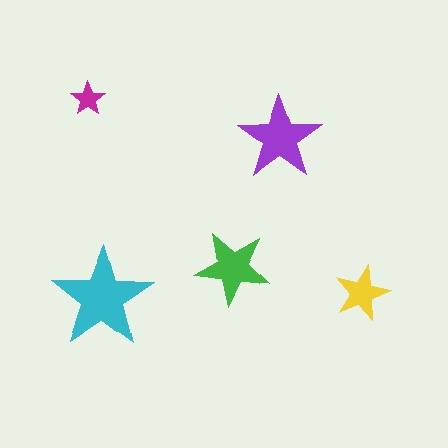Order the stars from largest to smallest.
the cyan one, the purple one, the green one, the yellow one, the magenta one.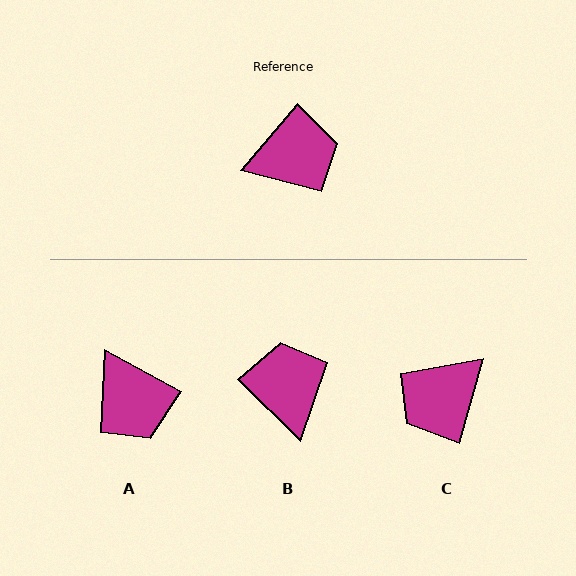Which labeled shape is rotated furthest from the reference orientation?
C, about 155 degrees away.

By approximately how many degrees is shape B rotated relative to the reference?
Approximately 86 degrees counter-clockwise.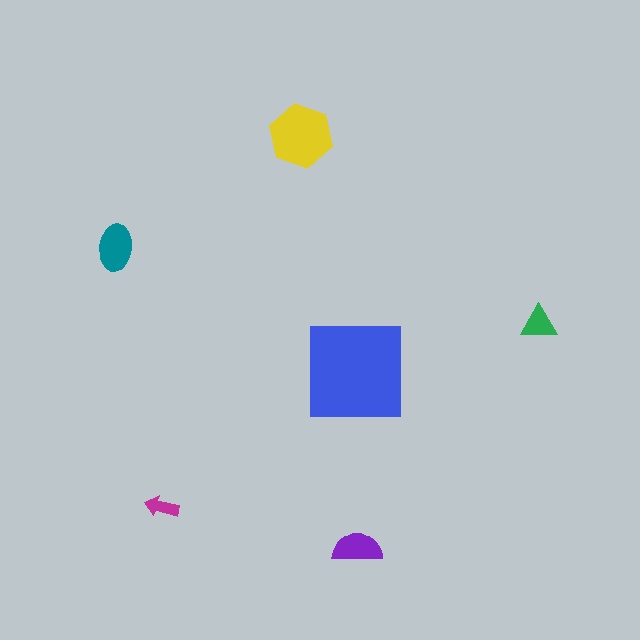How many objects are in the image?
There are 6 objects in the image.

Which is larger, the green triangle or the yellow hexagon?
The yellow hexagon.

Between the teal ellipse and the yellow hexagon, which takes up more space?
The yellow hexagon.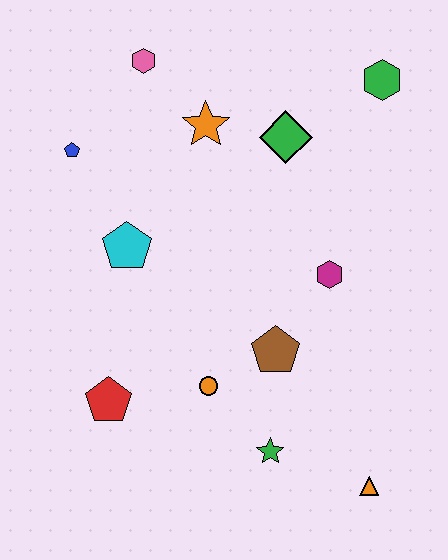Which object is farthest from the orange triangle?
The pink hexagon is farthest from the orange triangle.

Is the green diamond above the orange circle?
Yes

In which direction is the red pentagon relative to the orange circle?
The red pentagon is to the left of the orange circle.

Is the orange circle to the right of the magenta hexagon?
No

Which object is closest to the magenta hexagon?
The brown pentagon is closest to the magenta hexagon.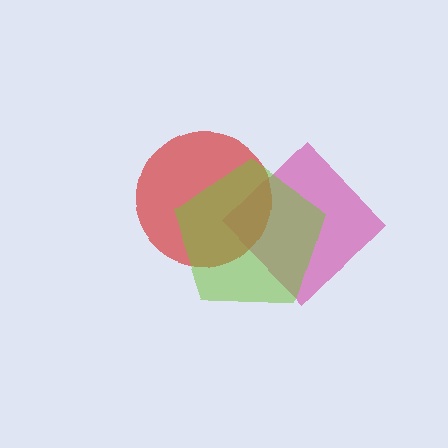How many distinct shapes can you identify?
There are 3 distinct shapes: a magenta diamond, a red circle, a lime pentagon.